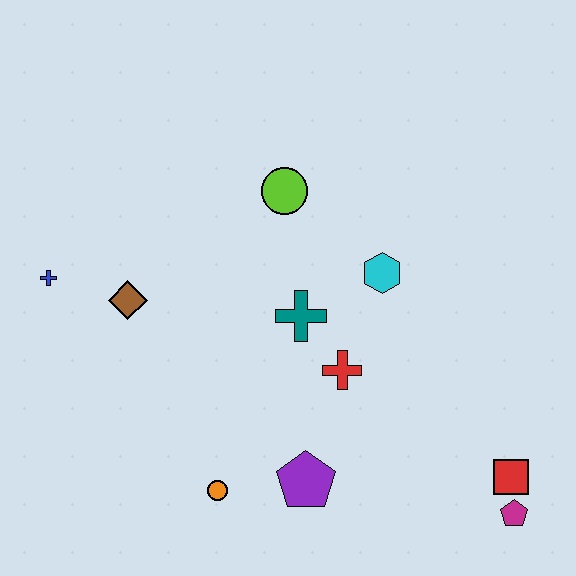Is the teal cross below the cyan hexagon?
Yes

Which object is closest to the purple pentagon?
The orange circle is closest to the purple pentagon.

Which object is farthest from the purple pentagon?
The blue cross is farthest from the purple pentagon.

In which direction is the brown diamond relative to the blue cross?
The brown diamond is to the right of the blue cross.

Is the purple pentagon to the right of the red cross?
No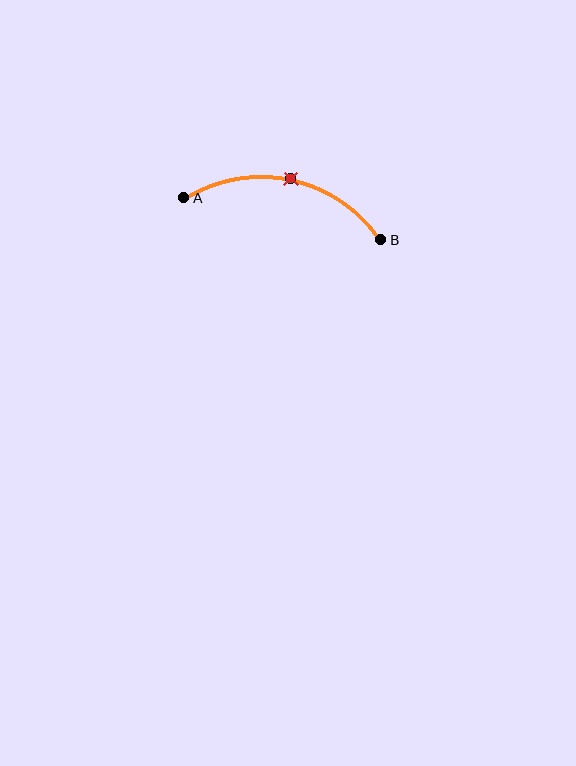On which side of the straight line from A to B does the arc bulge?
The arc bulges above the straight line connecting A and B.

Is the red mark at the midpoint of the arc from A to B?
Yes. The red mark lies on the arc at equal arc-length from both A and B — it is the arc midpoint.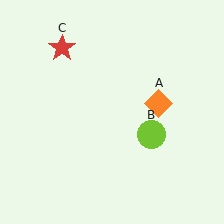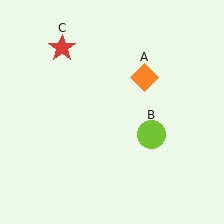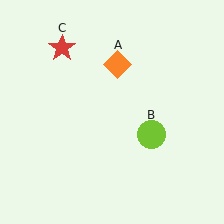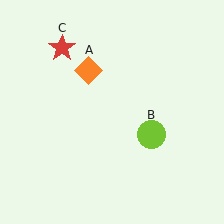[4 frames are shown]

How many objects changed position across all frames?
1 object changed position: orange diamond (object A).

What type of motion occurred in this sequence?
The orange diamond (object A) rotated counterclockwise around the center of the scene.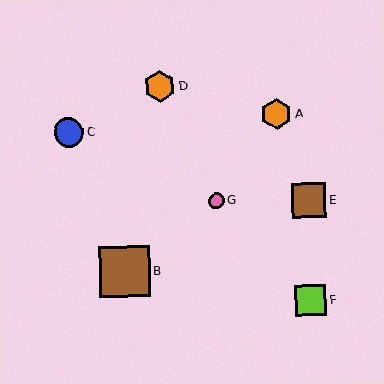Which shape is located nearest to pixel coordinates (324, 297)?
The lime square (labeled F) at (311, 300) is nearest to that location.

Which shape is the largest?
The brown square (labeled B) is the largest.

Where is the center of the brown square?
The center of the brown square is at (125, 271).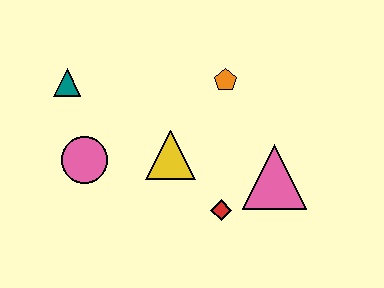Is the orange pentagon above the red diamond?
Yes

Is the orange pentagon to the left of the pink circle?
No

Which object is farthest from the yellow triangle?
The teal triangle is farthest from the yellow triangle.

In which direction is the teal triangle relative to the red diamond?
The teal triangle is to the left of the red diamond.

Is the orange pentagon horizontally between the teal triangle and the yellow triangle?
No